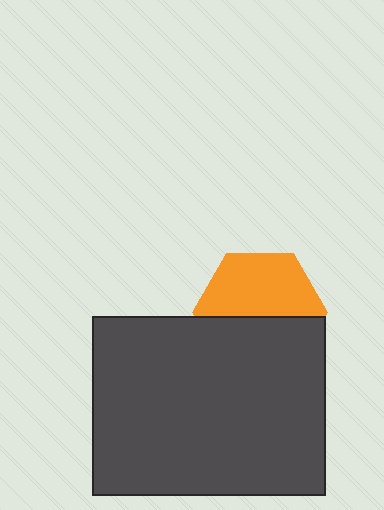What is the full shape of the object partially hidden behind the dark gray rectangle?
The partially hidden object is an orange hexagon.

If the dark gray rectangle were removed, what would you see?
You would see the complete orange hexagon.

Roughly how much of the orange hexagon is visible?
About half of it is visible (roughly 54%).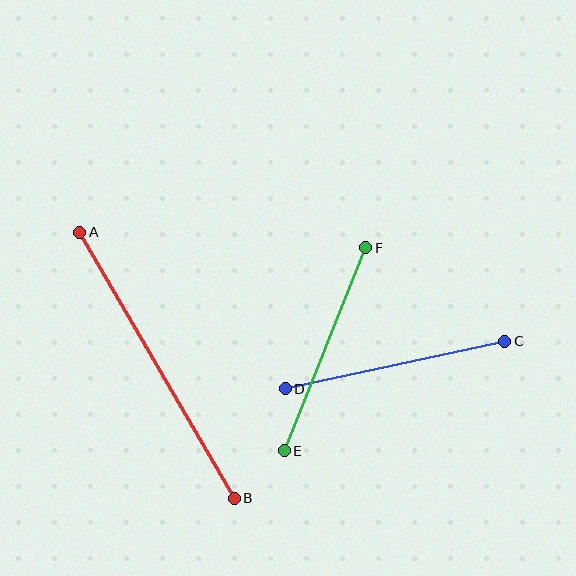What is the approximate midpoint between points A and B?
The midpoint is at approximately (157, 365) pixels.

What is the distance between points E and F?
The distance is approximately 219 pixels.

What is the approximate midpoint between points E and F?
The midpoint is at approximately (325, 349) pixels.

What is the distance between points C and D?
The distance is approximately 225 pixels.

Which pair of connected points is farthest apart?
Points A and B are farthest apart.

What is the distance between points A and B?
The distance is approximately 308 pixels.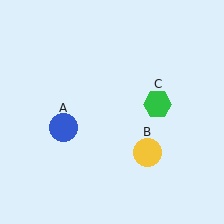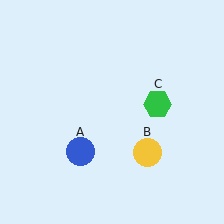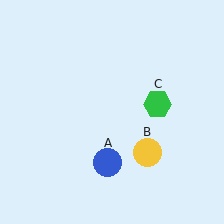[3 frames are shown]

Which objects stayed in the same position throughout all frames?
Yellow circle (object B) and green hexagon (object C) remained stationary.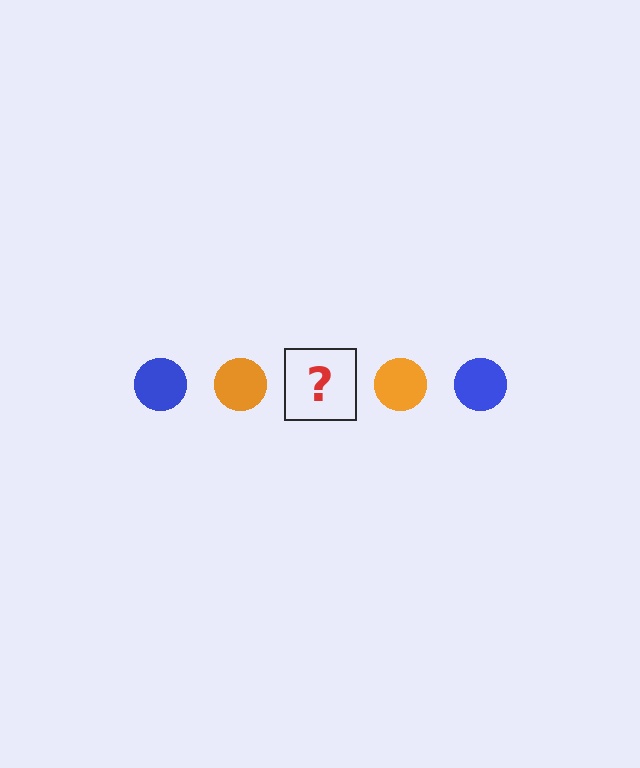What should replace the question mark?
The question mark should be replaced with a blue circle.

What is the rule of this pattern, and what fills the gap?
The rule is that the pattern cycles through blue, orange circles. The gap should be filled with a blue circle.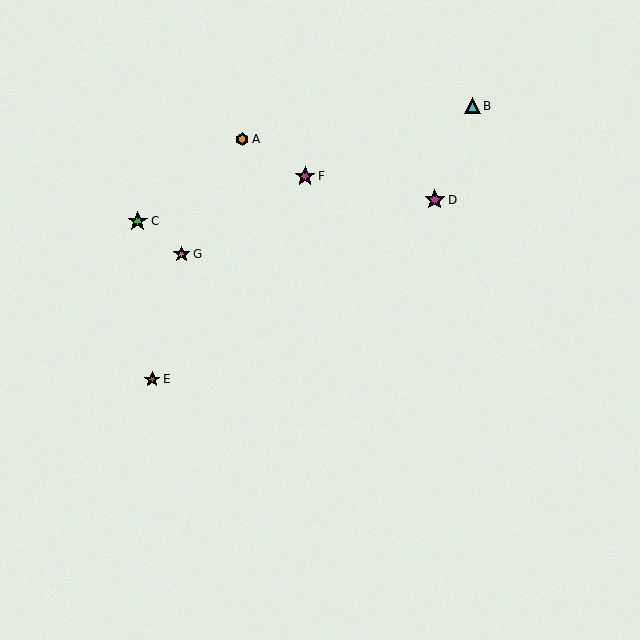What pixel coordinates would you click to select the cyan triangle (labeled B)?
Click at (472, 106) to select the cyan triangle B.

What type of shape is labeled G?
Shape G is a pink star.